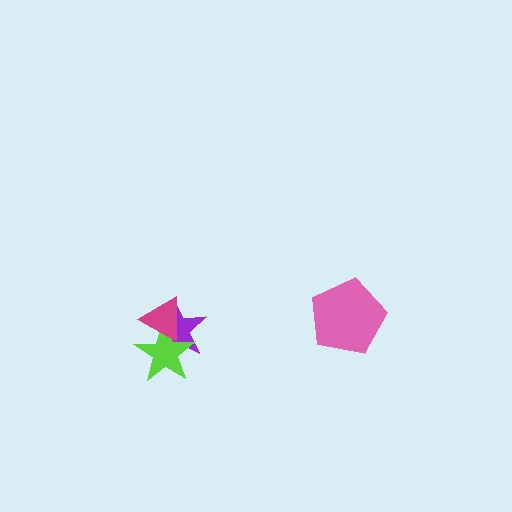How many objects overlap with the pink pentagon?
0 objects overlap with the pink pentagon.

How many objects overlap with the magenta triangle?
2 objects overlap with the magenta triangle.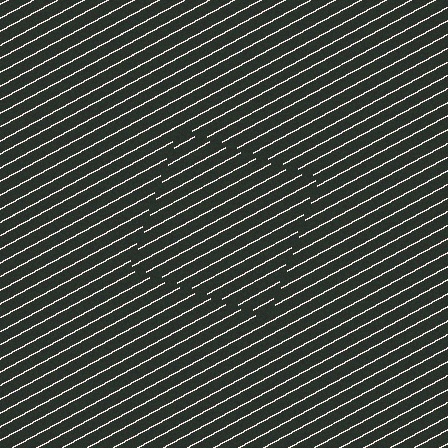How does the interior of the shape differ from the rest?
The interior of the shape contains the same grating, shifted by half a period — the contour is defined by the phase discontinuity where line-ends from the inner and outer gratings abut.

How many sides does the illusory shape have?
4 sides — the line-ends trace a square.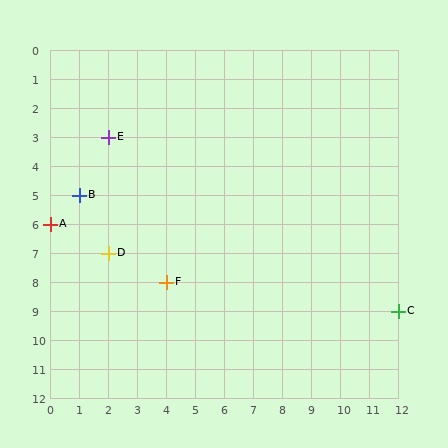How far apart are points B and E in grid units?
Points B and E are 1 column and 2 rows apart (about 2.2 grid units diagonally).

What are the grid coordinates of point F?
Point F is at grid coordinates (4, 8).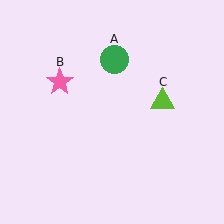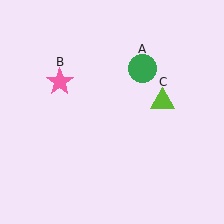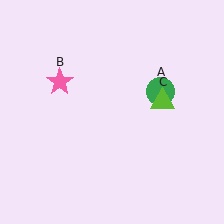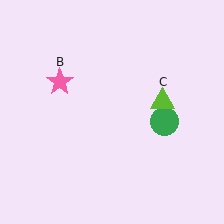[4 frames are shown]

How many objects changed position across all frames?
1 object changed position: green circle (object A).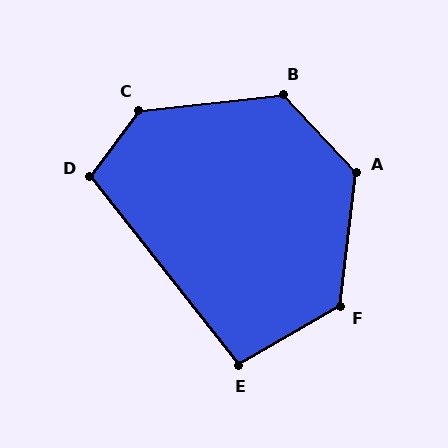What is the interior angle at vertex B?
Approximately 127 degrees (obtuse).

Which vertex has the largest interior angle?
C, at approximately 132 degrees.